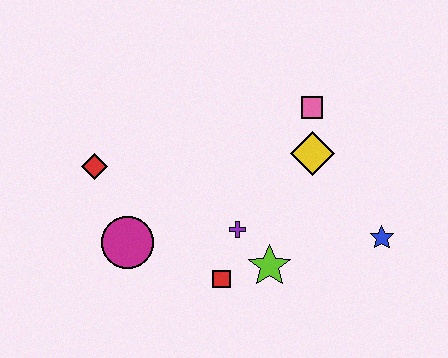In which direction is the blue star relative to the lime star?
The blue star is to the right of the lime star.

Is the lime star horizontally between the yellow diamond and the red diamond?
Yes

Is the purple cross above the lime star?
Yes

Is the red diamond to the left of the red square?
Yes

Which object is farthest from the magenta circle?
The blue star is farthest from the magenta circle.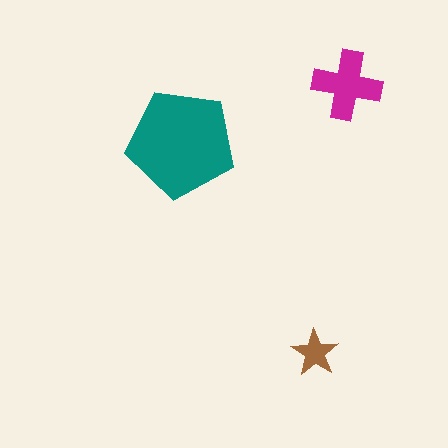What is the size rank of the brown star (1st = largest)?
3rd.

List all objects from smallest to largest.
The brown star, the magenta cross, the teal pentagon.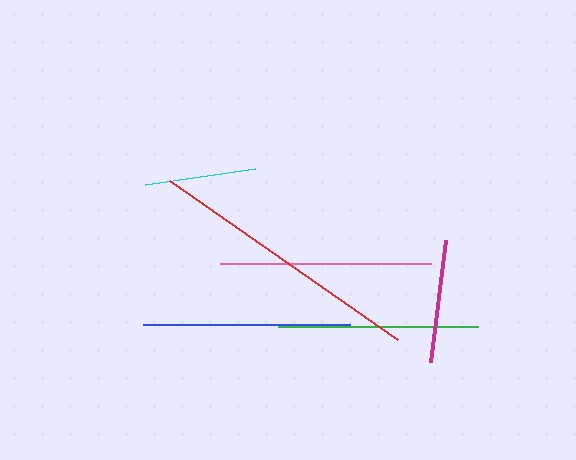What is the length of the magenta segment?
The magenta segment is approximately 123 pixels long.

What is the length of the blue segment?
The blue segment is approximately 206 pixels long.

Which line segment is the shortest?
The cyan line is the shortest at approximately 112 pixels.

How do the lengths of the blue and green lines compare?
The blue and green lines are approximately the same length.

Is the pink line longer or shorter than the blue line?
The pink line is longer than the blue line.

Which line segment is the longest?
The red line is the longest at approximately 278 pixels.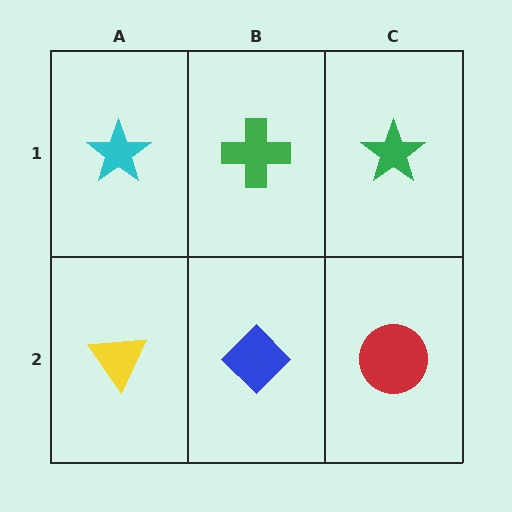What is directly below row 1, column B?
A blue diamond.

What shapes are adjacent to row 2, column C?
A green star (row 1, column C), a blue diamond (row 2, column B).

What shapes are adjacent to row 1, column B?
A blue diamond (row 2, column B), a cyan star (row 1, column A), a green star (row 1, column C).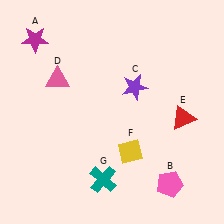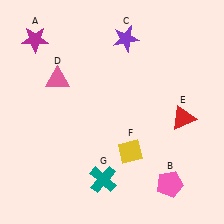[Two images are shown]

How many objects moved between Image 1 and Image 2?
1 object moved between the two images.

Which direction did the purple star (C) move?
The purple star (C) moved up.